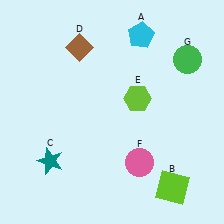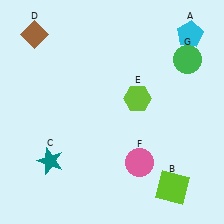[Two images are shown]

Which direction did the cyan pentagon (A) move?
The cyan pentagon (A) moved right.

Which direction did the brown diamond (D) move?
The brown diamond (D) moved left.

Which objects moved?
The objects that moved are: the cyan pentagon (A), the brown diamond (D).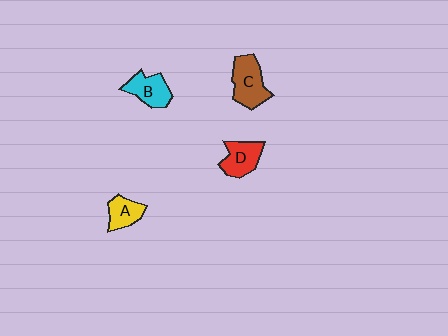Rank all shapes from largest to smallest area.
From largest to smallest: C (brown), D (red), B (cyan), A (yellow).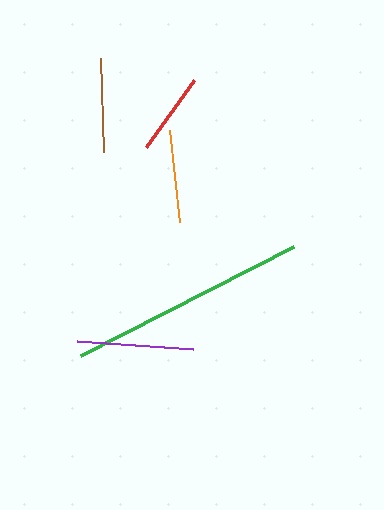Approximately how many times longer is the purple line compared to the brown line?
The purple line is approximately 1.2 times the length of the brown line.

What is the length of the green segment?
The green segment is approximately 239 pixels long.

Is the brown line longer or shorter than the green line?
The green line is longer than the brown line.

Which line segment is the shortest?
The red line is the shortest at approximately 83 pixels.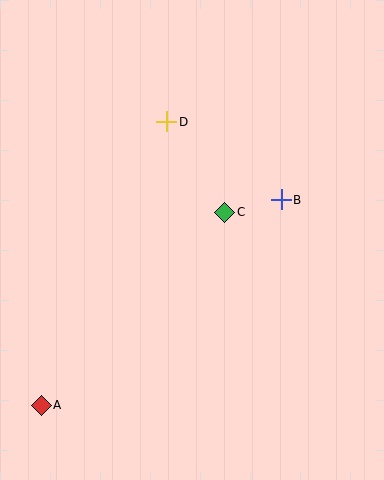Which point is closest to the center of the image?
Point C at (225, 212) is closest to the center.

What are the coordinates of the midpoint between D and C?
The midpoint between D and C is at (196, 167).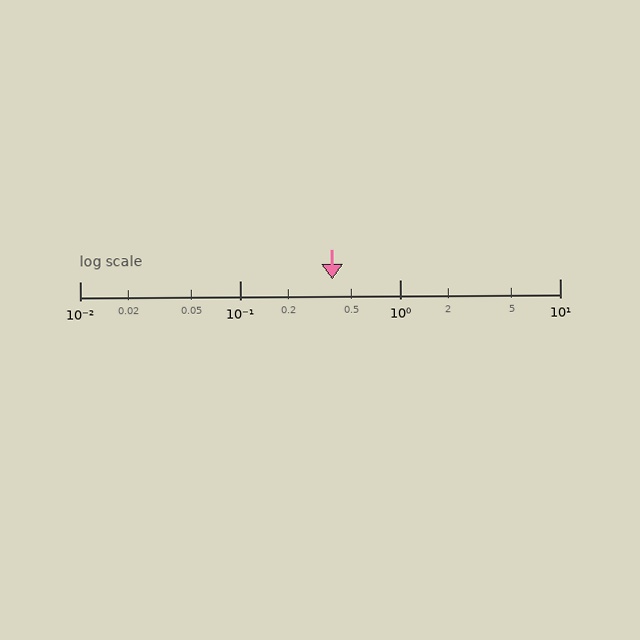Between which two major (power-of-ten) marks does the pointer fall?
The pointer is between 0.1 and 1.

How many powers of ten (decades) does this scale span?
The scale spans 3 decades, from 0.01 to 10.